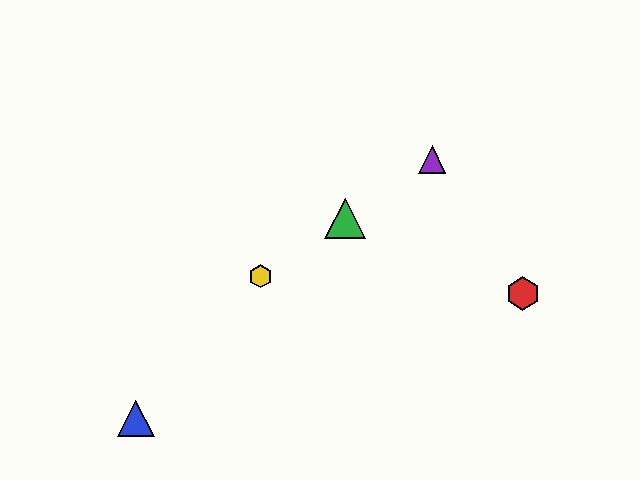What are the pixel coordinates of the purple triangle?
The purple triangle is at (432, 160).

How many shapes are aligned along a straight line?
3 shapes (the green triangle, the yellow hexagon, the purple triangle) are aligned along a straight line.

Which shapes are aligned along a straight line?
The green triangle, the yellow hexagon, the purple triangle are aligned along a straight line.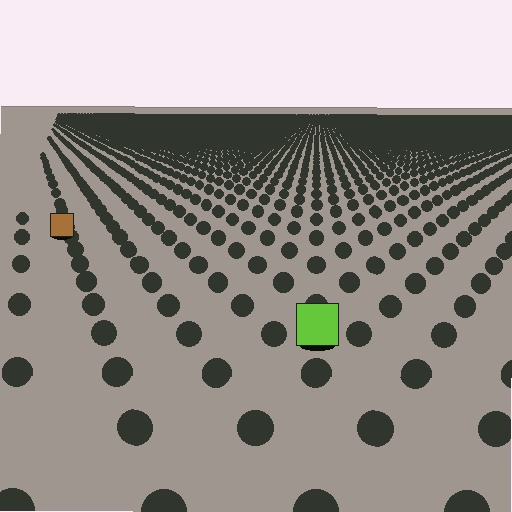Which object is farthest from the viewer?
The brown square is farthest from the viewer. It appears smaller and the ground texture around it is denser.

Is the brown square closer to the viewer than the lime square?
No. The lime square is closer — you can tell from the texture gradient: the ground texture is coarser near it.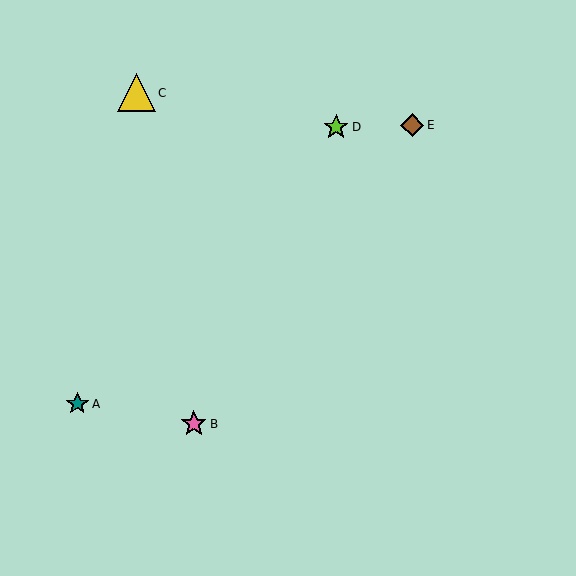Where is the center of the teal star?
The center of the teal star is at (77, 404).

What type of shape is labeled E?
Shape E is a brown diamond.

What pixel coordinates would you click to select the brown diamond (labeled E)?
Click at (412, 125) to select the brown diamond E.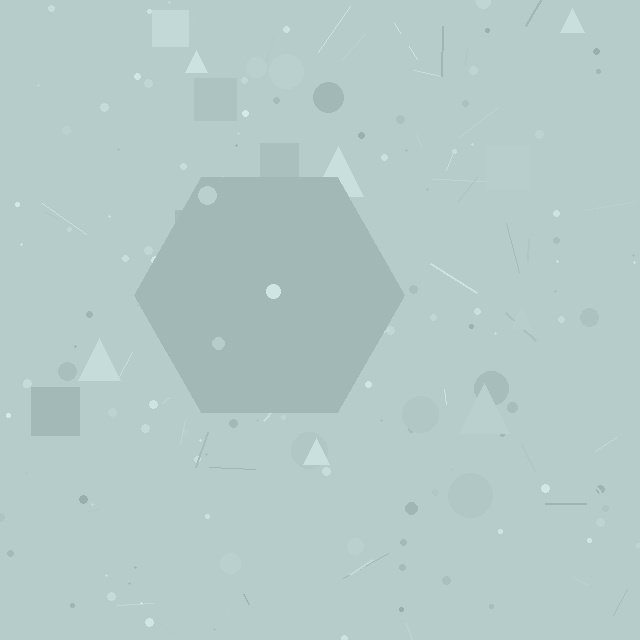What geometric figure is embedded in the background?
A hexagon is embedded in the background.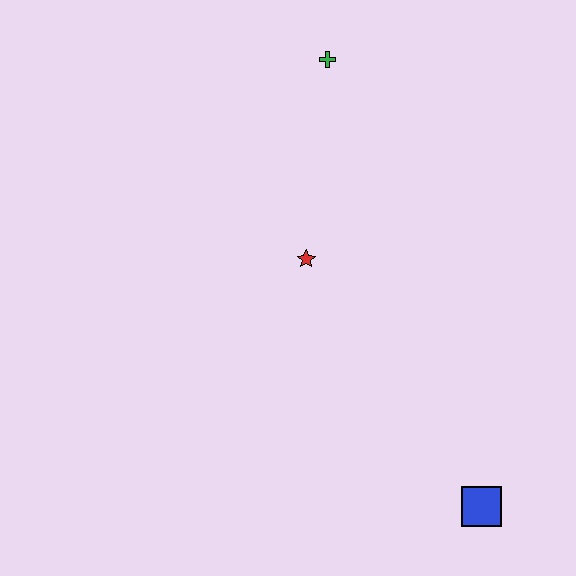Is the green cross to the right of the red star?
Yes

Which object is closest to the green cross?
The red star is closest to the green cross.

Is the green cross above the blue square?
Yes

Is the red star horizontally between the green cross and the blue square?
No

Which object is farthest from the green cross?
The blue square is farthest from the green cross.